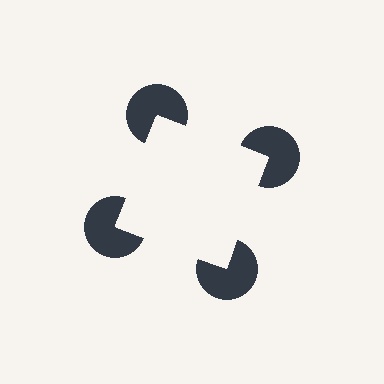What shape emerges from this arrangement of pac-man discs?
An illusory square — its edges are inferred from the aligned wedge cuts in the pac-man discs, not physically drawn.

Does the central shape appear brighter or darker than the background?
It typically appears slightly brighter than the background, even though no actual brightness change is drawn.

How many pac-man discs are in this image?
There are 4 — one at each vertex of the illusory square.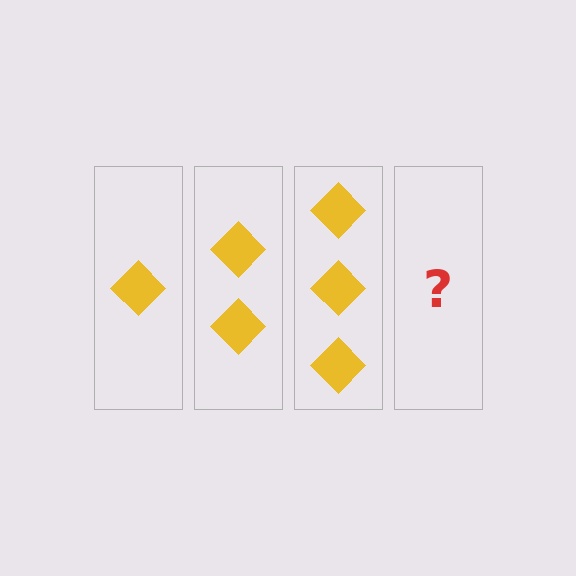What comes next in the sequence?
The next element should be 4 diamonds.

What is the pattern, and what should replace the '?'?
The pattern is that each step adds one more diamond. The '?' should be 4 diamonds.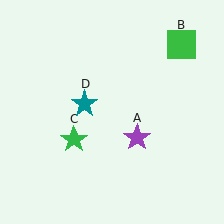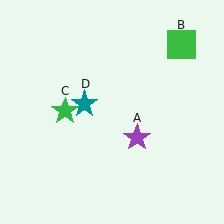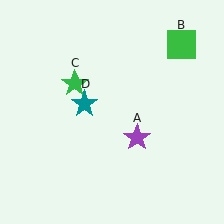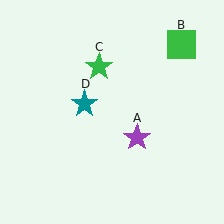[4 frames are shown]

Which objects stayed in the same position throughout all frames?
Purple star (object A) and green square (object B) and teal star (object D) remained stationary.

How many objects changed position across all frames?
1 object changed position: green star (object C).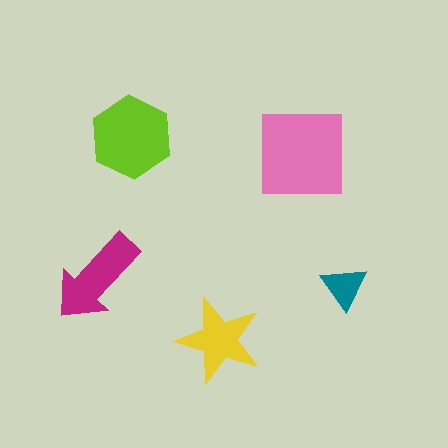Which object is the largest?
The pink square.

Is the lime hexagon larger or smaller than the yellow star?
Larger.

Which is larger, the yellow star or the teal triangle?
The yellow star.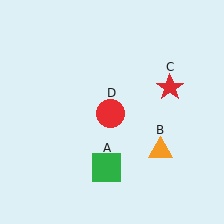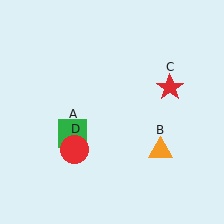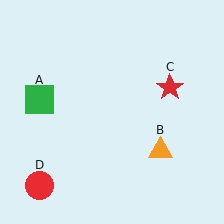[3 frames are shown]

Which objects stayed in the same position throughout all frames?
Orange triangle (object B) and red star (object C) remained stationary.